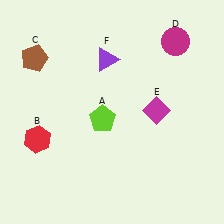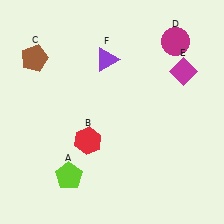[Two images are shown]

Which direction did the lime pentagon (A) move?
The lime pentagon (A) moved down.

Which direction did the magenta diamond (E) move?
The magenta diamond (E) moved up.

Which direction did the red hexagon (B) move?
The red hexagon (B) moved right.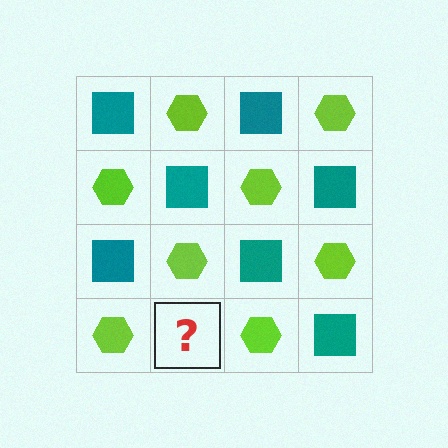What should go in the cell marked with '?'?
The missing cell should contain a teal square.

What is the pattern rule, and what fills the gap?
The rule is that it alternates teal square and lime hexagon in a checkerboard pattern. The gap should be filled with a teal square.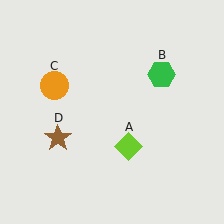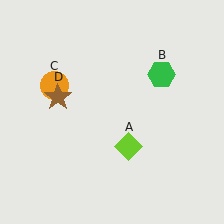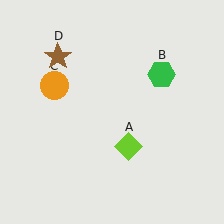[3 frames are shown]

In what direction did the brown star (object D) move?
The brown star (object D) moved up.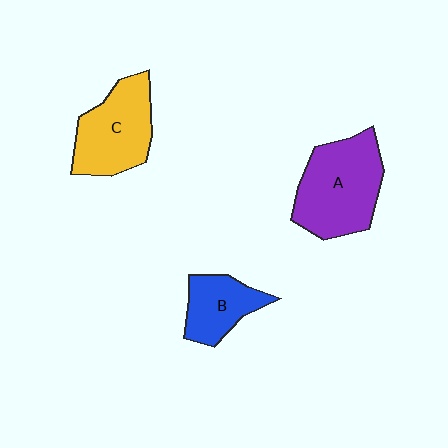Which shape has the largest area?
Shape A (purple).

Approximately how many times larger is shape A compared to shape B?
Approximately 1.8 times.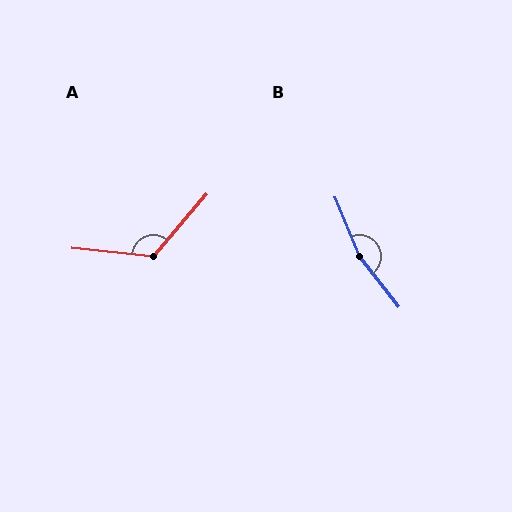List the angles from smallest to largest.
A (125°), B (164°).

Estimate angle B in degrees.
Approximately 164 degrees.